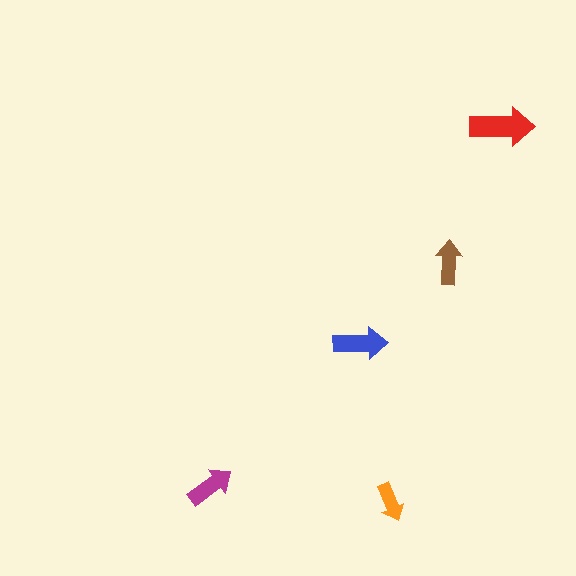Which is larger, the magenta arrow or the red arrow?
The red one.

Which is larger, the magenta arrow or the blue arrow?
The blue one.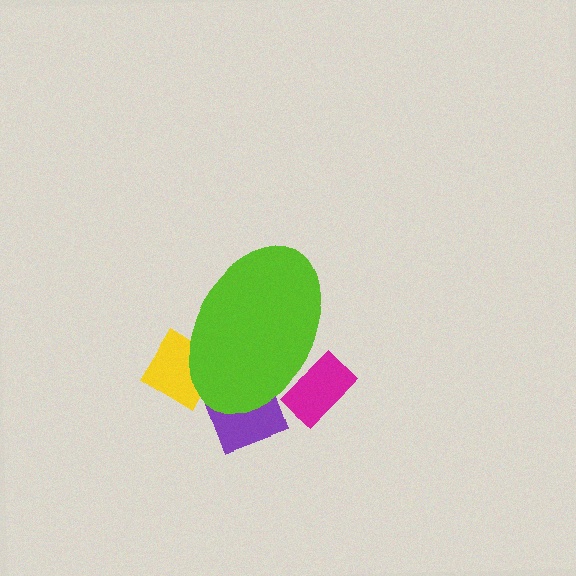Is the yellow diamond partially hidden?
Yes, the yellow diamond is partially hidden behind the lime ellipse.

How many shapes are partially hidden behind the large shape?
3 shapes are partially hidden.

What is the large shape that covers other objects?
A lime ellipse.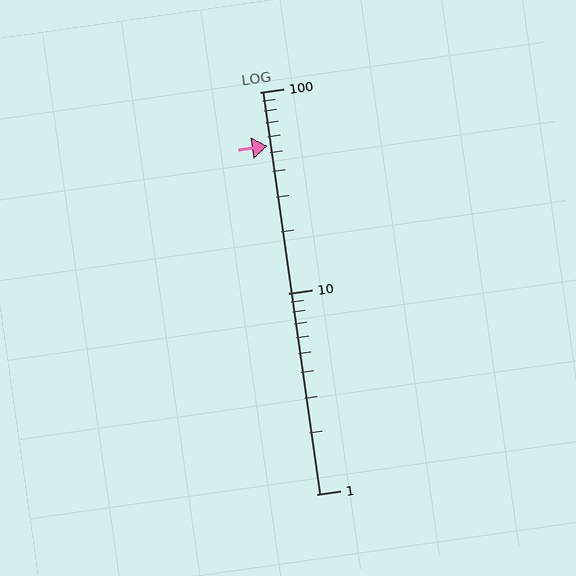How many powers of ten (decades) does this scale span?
The scale spans 2 decades, from 1 to 100.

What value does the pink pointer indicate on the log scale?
The pointer indicates approximately 54.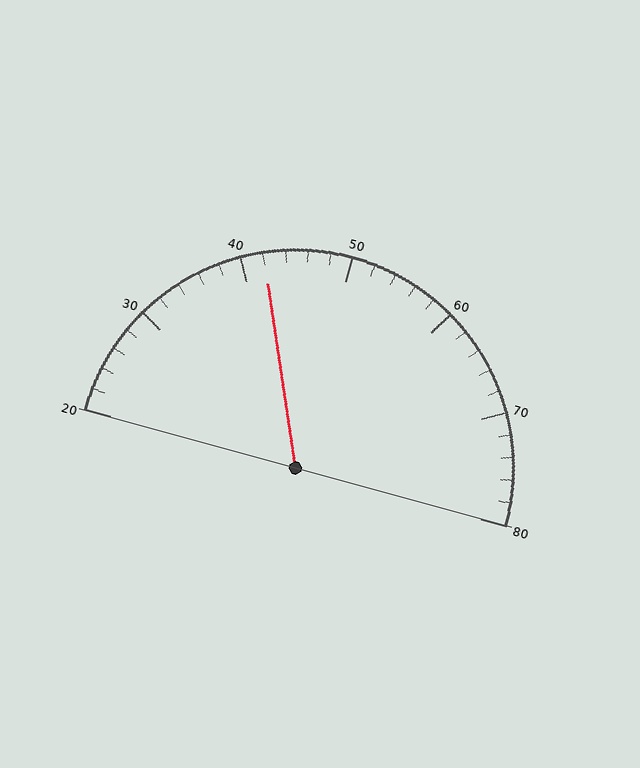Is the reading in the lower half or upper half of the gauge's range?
The reading is in the lower half of the range (20 to 80).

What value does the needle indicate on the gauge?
The needle indicates approximately 42.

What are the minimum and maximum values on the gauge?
The gauge ranges from 20 to 80.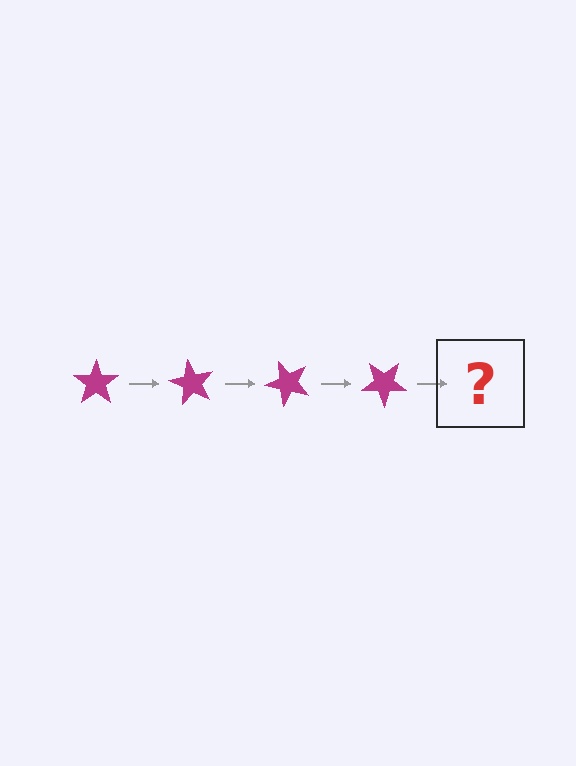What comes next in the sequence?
The next element should be a magenta star rotated 240 degrees.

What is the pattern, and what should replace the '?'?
The pattern is that the star rotates 60 degrees each step. The '?' should be a magenta star rotated 240 degrees.